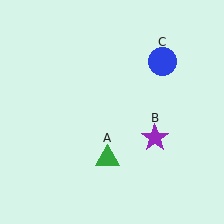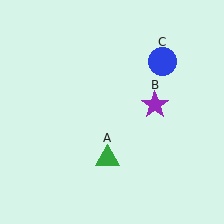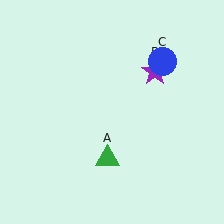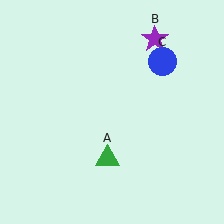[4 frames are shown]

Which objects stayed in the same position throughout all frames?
Green triangle (object A) and blue circle (object C) remained stationary.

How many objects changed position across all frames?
1 object changed position: purple star (object B).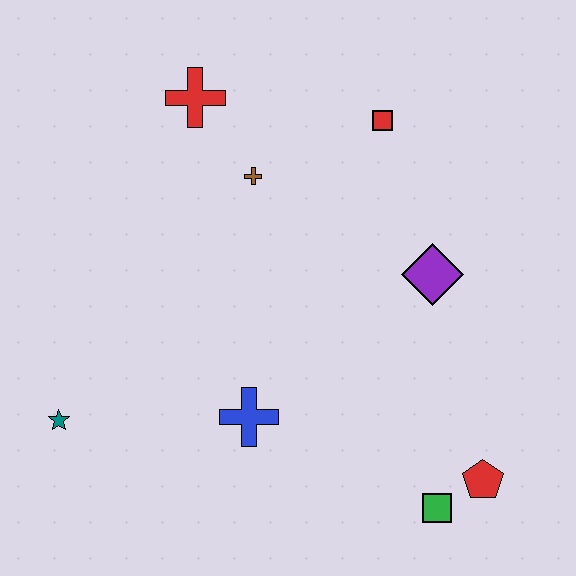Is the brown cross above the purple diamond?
Yes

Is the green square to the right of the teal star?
Yes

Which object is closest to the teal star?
The blue cross is closest to the teal star.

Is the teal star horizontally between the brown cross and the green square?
No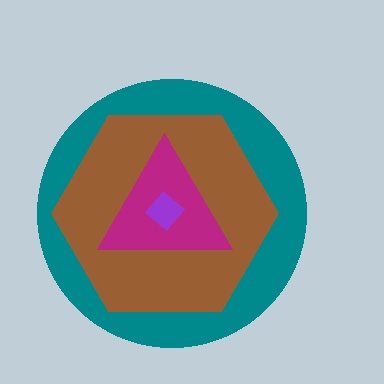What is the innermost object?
The purple diamond.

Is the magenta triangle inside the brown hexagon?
Yes.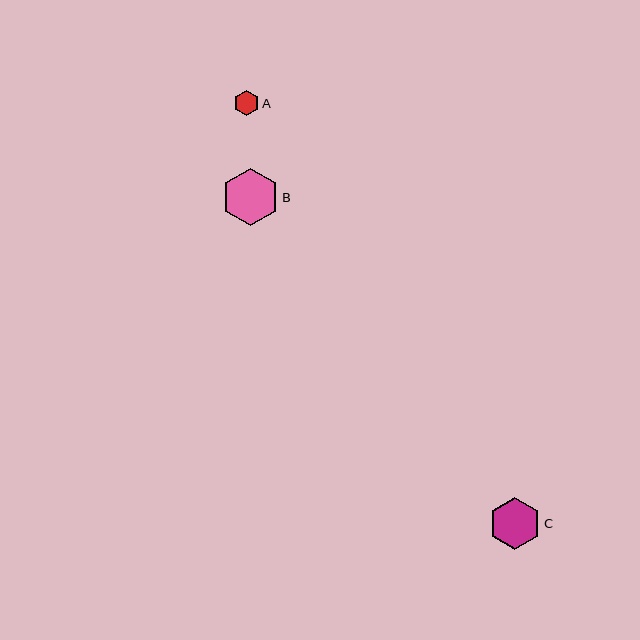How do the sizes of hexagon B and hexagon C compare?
Hexagon B and hexagon C are approximately the same size.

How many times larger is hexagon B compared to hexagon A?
Hexagon B is approximately 2.3 times the size of hexagon A.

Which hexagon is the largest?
Hexagon B is the largest with a size of approximately 57 pixels.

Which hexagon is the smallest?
Hexagon A is the smallest with a size of approximately 25 pixels.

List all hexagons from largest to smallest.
From largest to smallest: B, C, A.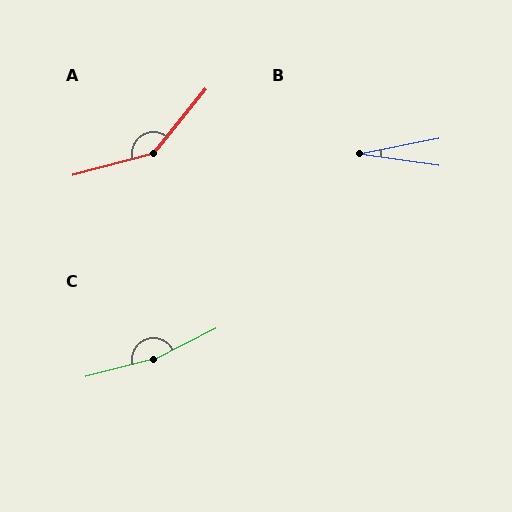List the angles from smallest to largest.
B (19°), A (144°), C (168°).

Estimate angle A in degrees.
Approximately 144 degrees.